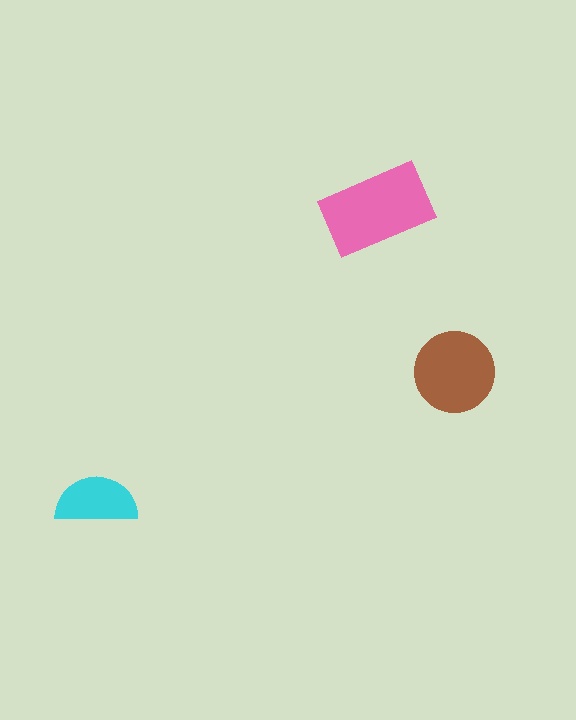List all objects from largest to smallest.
The pink rectangle, the brown circle, the cyan semicircle.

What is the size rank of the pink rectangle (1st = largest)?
1st.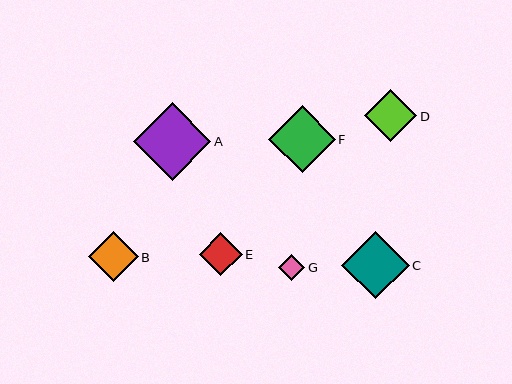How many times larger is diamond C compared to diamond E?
Diamond C is approximately 1.6 times the size of diamond E.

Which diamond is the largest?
Diamond A is the largest with a size of approximately 78 pixels.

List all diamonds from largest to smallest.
From largest to smallest: A, C, F, D, B, E, G.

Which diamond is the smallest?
Diamond G is the smallest with a size of approximately 26 pixels.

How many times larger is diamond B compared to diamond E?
Diamond B is approximately 1.2 times the size of diamond E.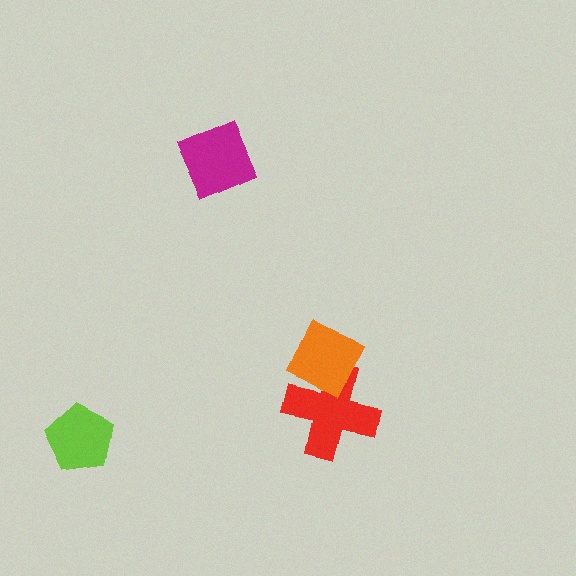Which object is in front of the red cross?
The orange square is in front of the red cross.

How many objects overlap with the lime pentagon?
0 objects overlap with the lime pentagon.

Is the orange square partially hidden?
No, no other shape covers it.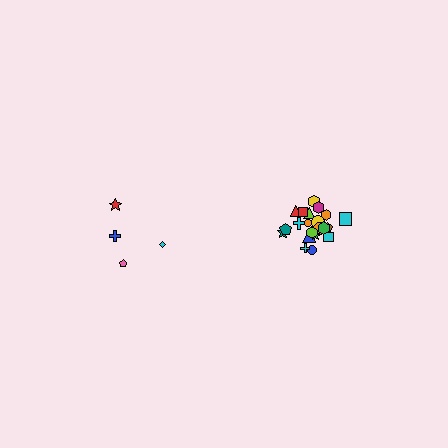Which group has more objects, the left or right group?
The right group.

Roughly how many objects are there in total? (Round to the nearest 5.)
Roughly 25 objects in total.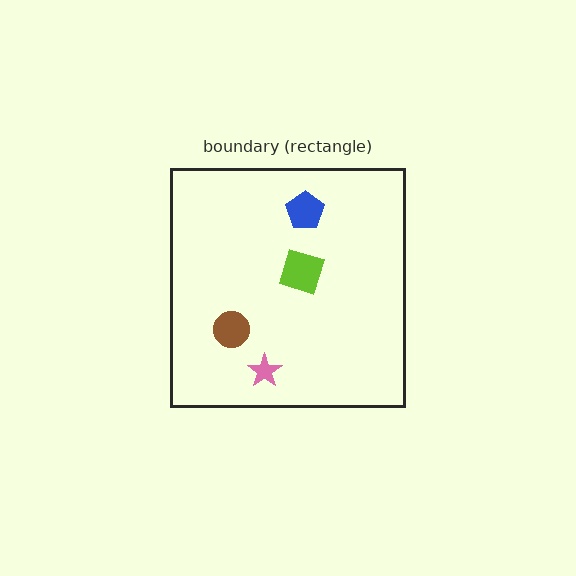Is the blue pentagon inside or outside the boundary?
Inside.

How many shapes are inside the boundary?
4 inside, 0 outside.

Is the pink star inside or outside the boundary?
Inside.